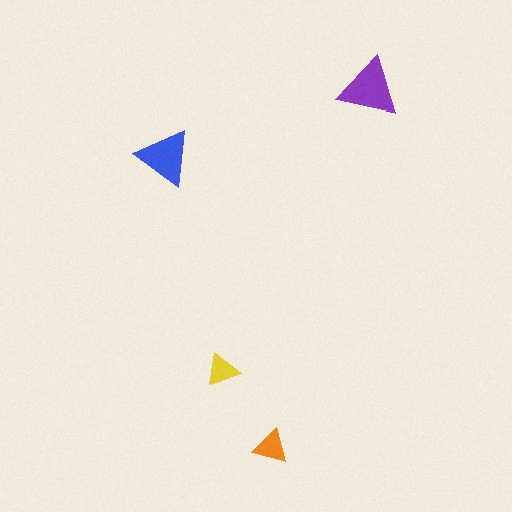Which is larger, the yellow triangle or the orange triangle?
The orange one.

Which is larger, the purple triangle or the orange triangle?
The purple one.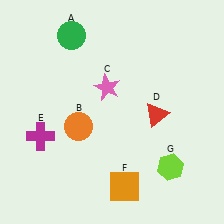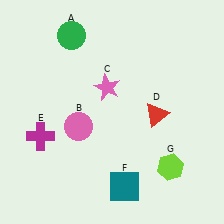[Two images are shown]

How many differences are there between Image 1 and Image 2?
There are 2 differences between the two images.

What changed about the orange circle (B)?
In Image 1, B is orange. In Image 2, it changed to pink.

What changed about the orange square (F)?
In Image 1, F is orange. In Image 2, it changed to teal.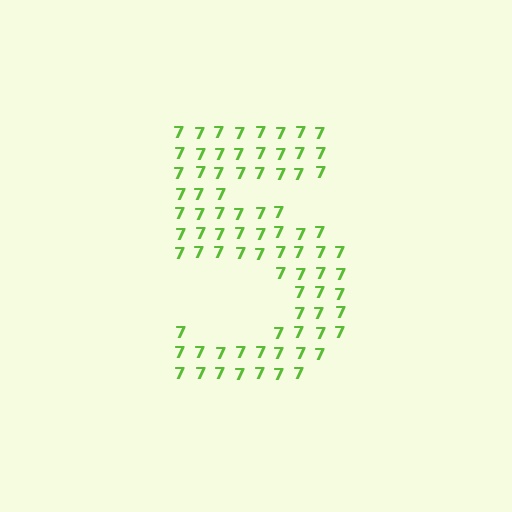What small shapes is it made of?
It is made of small digit 7's.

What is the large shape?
The large shape is the digit 5.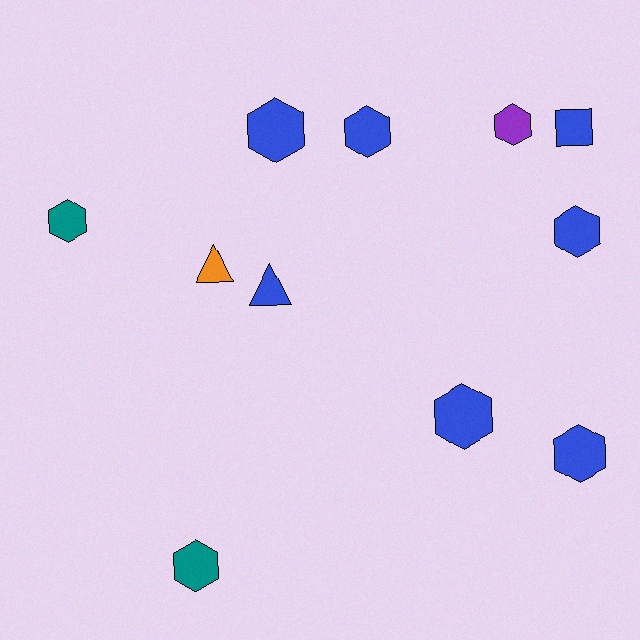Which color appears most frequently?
Blue, with 7 objects.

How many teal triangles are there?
There are no teal triangles.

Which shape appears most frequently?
Hexagon, with 8 objects.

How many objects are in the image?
There are 11 objects.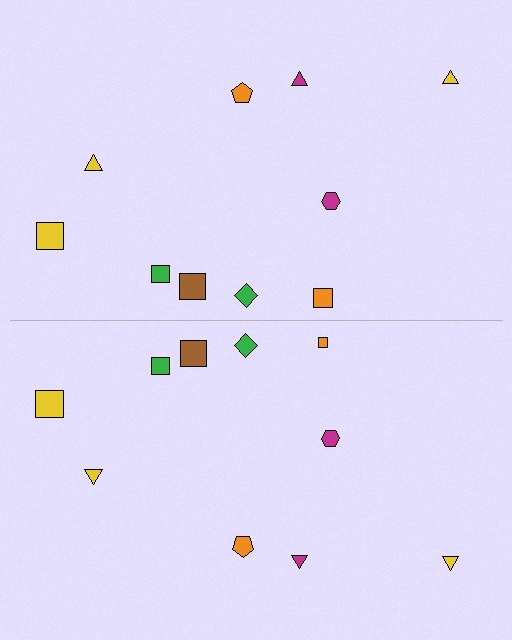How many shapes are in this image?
There are 20 shapes in this image.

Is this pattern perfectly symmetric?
No, the pattern is not perfectly symmetric. The orange square on the bottom side has a different size than its mirror counterpart.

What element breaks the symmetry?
The orange square on the bottom side has a different size than its mirror counterpart.